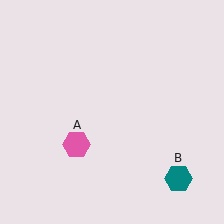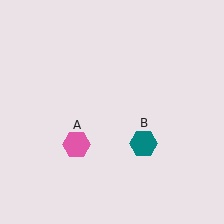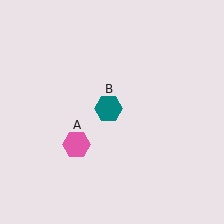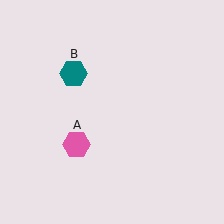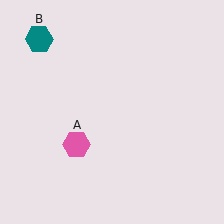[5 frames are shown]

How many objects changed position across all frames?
1 object changed position: teal hexagon (object B).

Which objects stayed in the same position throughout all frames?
Pink hexagon (object A) remained stationary.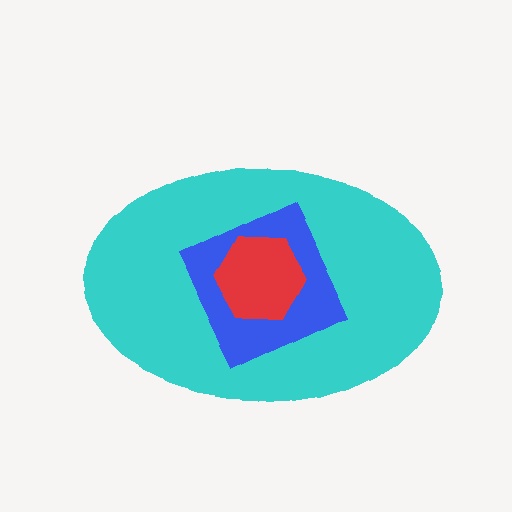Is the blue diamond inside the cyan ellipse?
Yes.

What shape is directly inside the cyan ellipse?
The blue diamond.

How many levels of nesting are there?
3.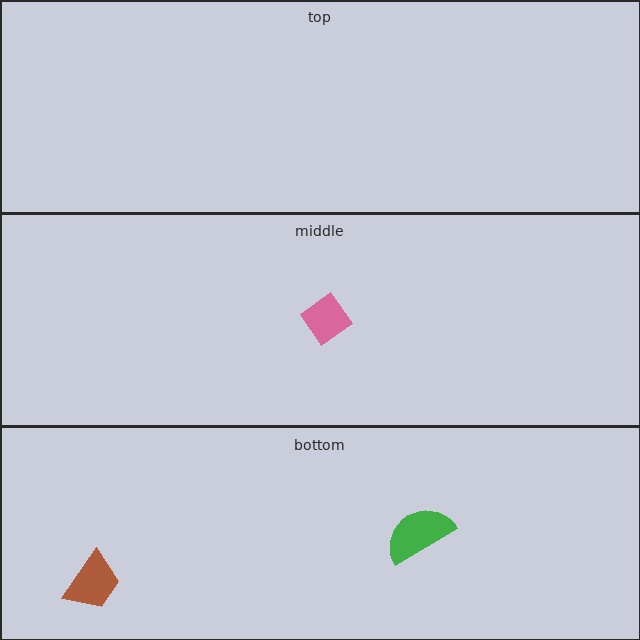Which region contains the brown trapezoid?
The bottom region.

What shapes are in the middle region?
The pink diamond.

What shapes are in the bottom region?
The green semicircle, the brown trapezoid.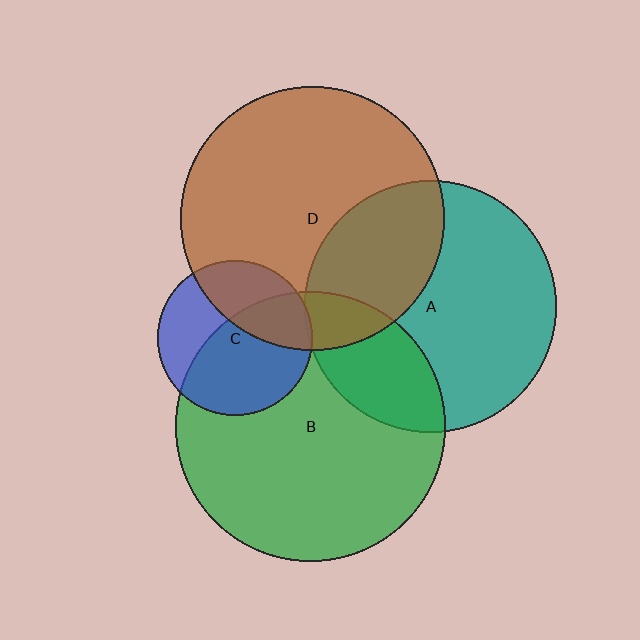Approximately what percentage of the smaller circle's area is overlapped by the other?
Approximately 25%.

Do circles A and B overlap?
Yes.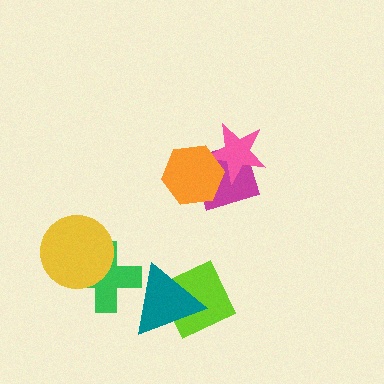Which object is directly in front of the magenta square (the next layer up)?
The pink star is directly in front of the magenta square.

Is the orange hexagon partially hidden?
No, no other shape covers it.